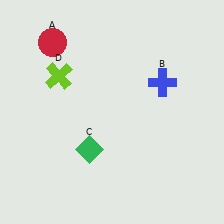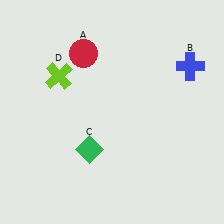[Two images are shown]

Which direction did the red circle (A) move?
The red circle (A) moved right.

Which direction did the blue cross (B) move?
The blue cross (B) moved right.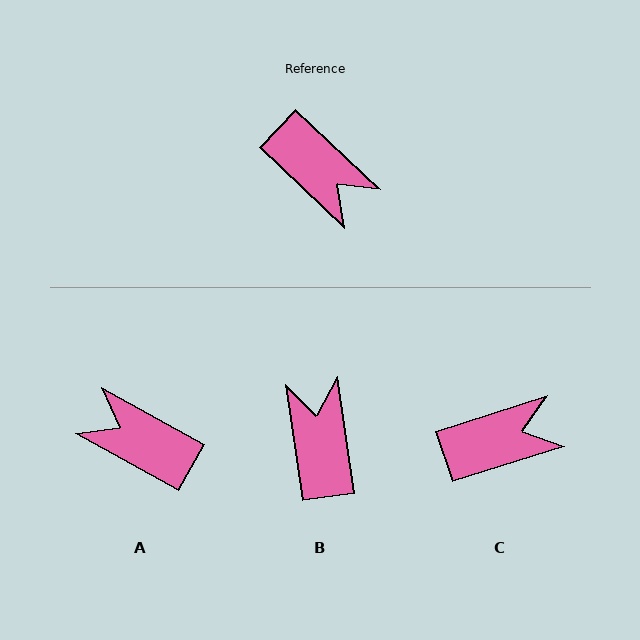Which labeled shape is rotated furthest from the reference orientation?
A, about 166 degrees away.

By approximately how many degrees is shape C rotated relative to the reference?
Approximately 61 degrees counter-clockwise.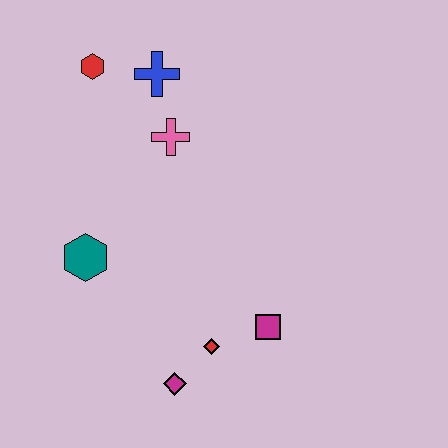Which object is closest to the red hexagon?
The blue cross is closest to the red hexagon.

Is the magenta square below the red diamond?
No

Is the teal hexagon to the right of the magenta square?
No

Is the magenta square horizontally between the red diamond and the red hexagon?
No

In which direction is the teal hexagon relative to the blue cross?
The teal hexagon is below the blue cross.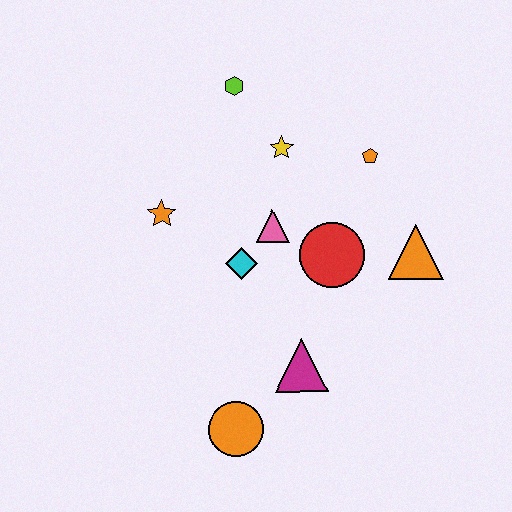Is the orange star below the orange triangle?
No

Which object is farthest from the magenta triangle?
The lime hexagon is farthest from the magenta triangle.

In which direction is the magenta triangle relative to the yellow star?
The magenta triangle is below the yellow star.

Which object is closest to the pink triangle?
The cyan diamond is closest to the pink triangle.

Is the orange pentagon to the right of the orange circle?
Yes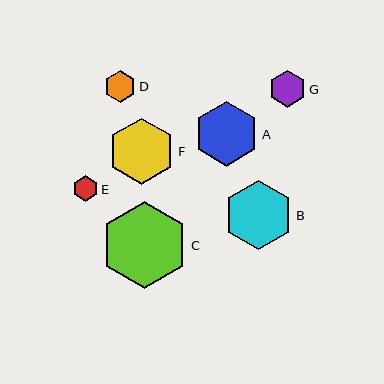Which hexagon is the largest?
Hexagon C is the largest with a size of approximately 87 pixels.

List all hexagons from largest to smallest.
From largest to smallest: C, B, F, A, G, D, E.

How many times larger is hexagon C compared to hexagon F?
Hexagon C is approximately 1.3 times the size of hexagon F.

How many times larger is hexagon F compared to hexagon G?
Hexagon F is approximately 1.8 times the size of hexagon G.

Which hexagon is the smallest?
Hexagon E is the smallest with a size of approximately 26 pixels.